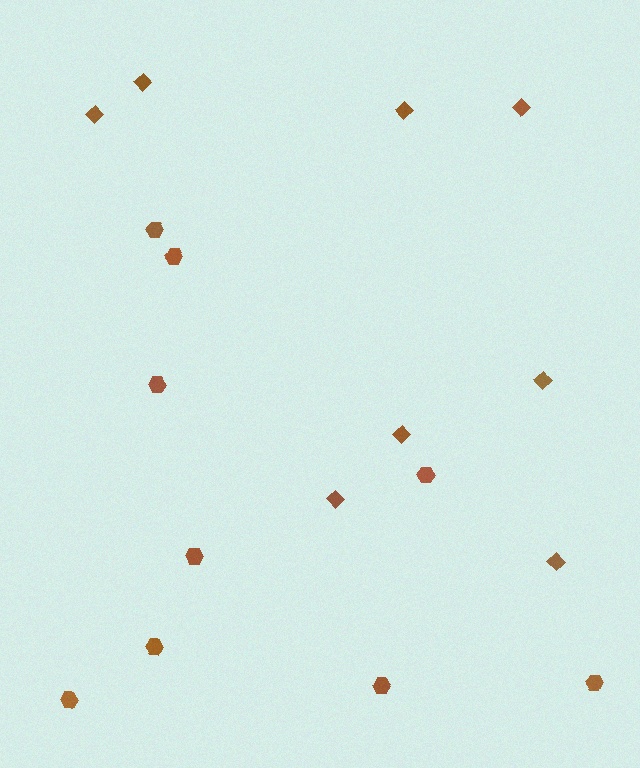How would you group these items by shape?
There are 2 groups: one group of diamonds (8) and one group of hexagons (9).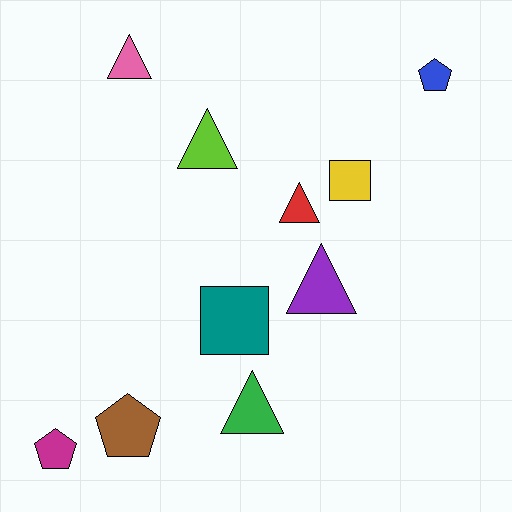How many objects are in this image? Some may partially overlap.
There are 10 objects.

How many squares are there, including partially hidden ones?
There are 2 squares.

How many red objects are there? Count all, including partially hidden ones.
There is 1 red object.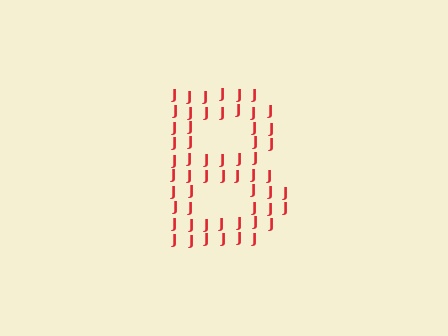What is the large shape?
The large shape is the letter B.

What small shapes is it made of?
It is made of small letter J's.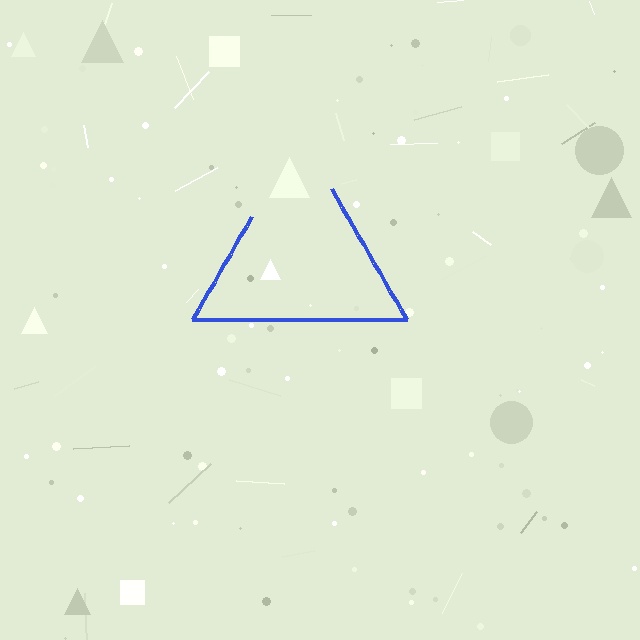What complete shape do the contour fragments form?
The contour fragments form a triangle.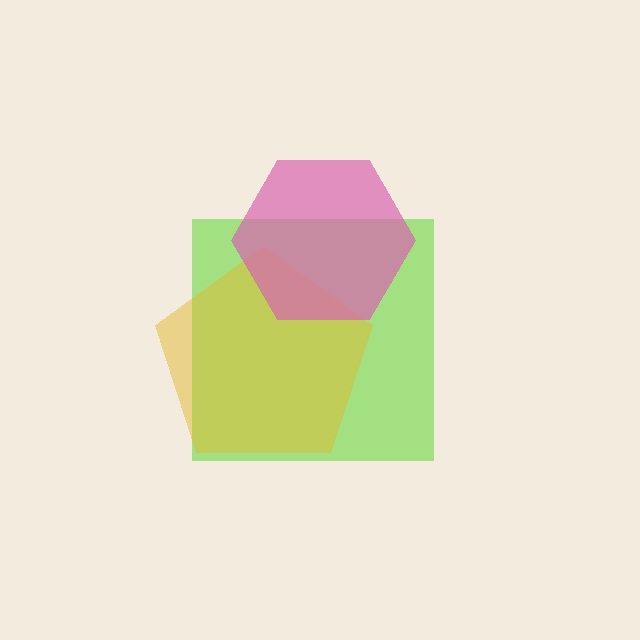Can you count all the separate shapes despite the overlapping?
Yes, there are 3 separate shapes.